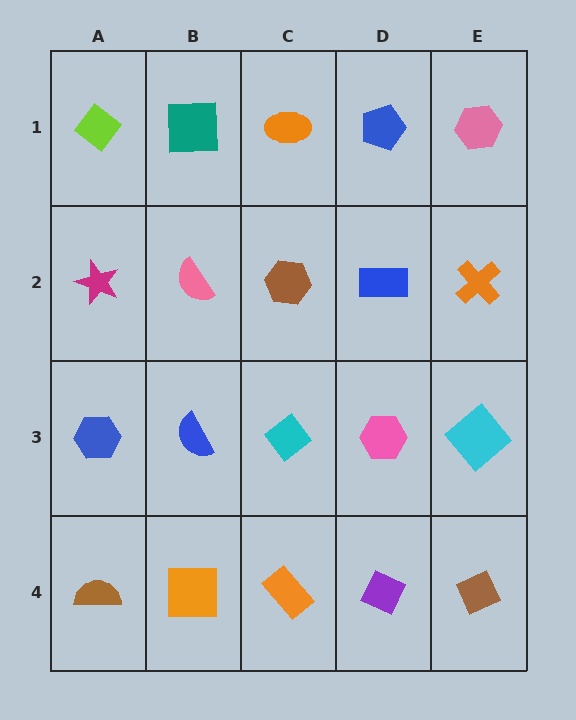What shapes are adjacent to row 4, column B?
A blue semicircle (row 3, column B), a brown semicircle (row 4, column A), an orange rectangle (row 4, column C).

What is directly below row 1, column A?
A magenta star.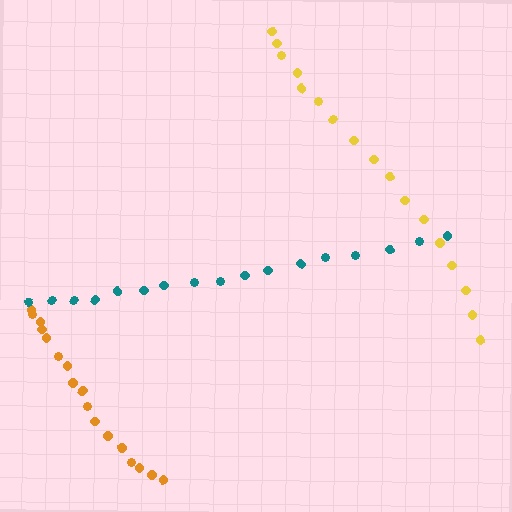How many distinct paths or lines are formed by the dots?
There are 3 distinct paths.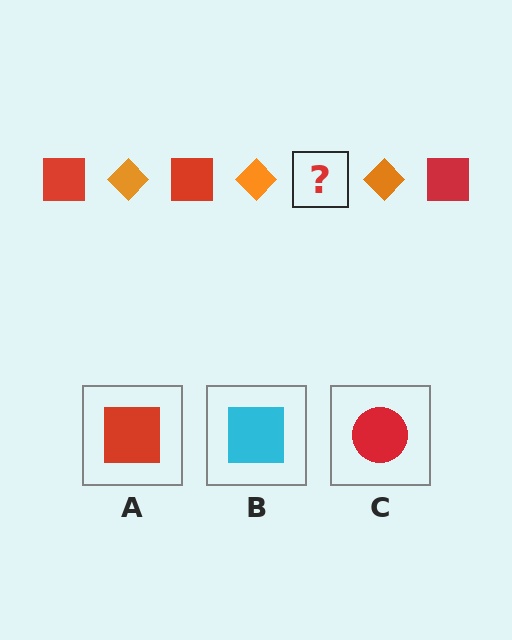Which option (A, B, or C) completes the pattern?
A.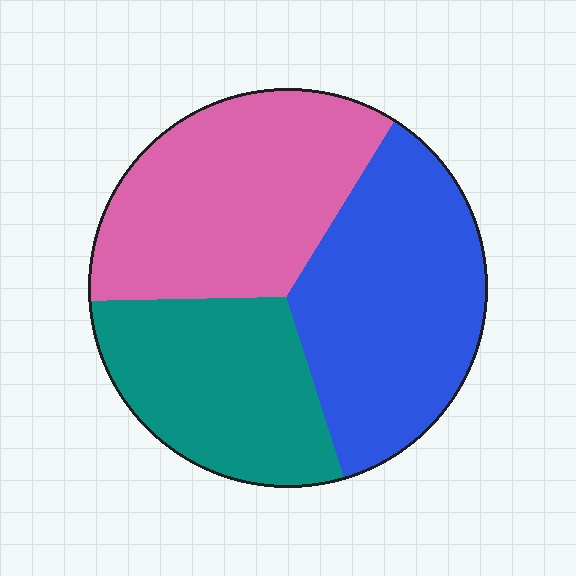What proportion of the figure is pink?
Pink takes up about three eighths (3/8) of the figure.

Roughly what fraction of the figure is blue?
Blue covers roughly 35% of the figure.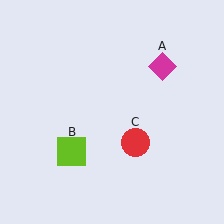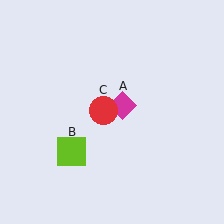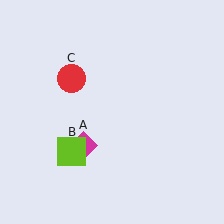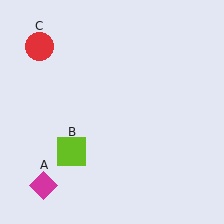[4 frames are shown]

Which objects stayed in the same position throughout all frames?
Lime square (object B) remained stationary.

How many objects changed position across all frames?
2 objects changed position: magenta diamond (object A), red circle (object C).